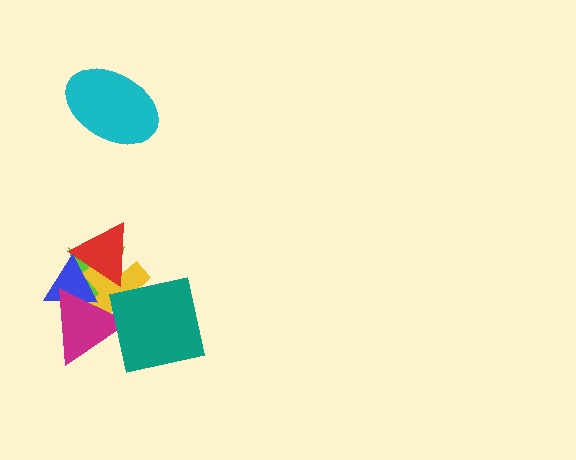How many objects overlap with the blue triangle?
4 objects overlap with the blue triangle.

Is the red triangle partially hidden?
Yes, it is partially covered by another shape.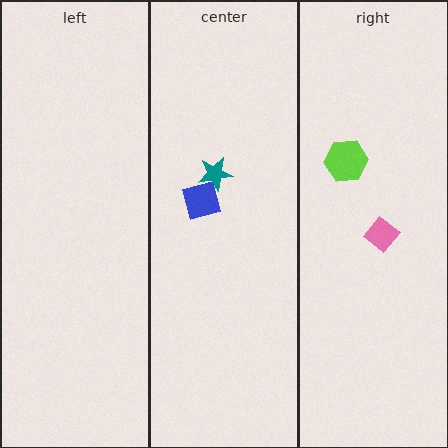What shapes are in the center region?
The blue square, the teal star.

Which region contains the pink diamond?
The right region.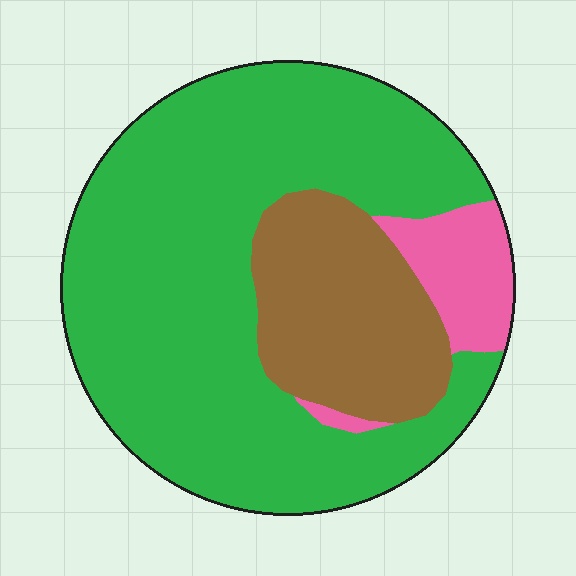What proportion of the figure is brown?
Brown takes up about one fifth (1/5) of the figure.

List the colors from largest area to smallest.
From largest to smallest: green, brown, pink.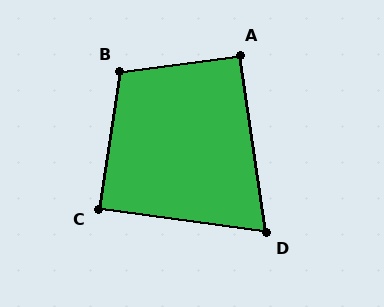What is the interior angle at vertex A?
Approximately 91 degrees (approximately right).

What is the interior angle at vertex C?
Approximately 89 degrees (approximately right).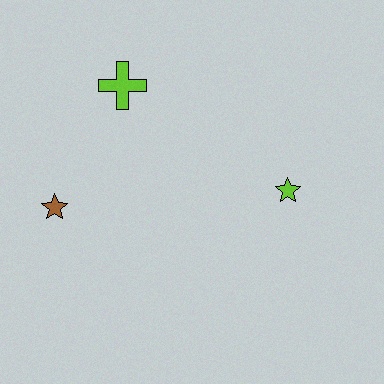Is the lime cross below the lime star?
No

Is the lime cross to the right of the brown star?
Yes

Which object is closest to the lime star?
The lime cross is closest to the lime star.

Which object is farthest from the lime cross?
The lime star is farthest from the lime cross.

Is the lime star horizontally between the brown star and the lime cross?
No